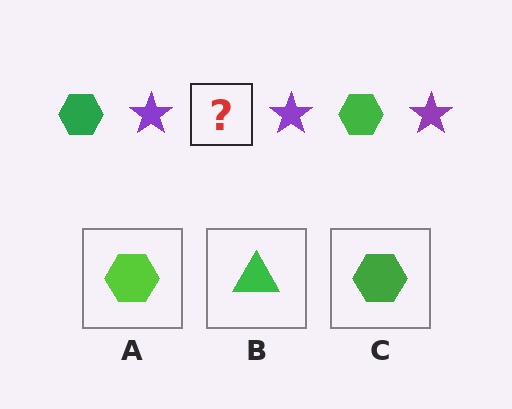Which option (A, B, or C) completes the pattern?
C.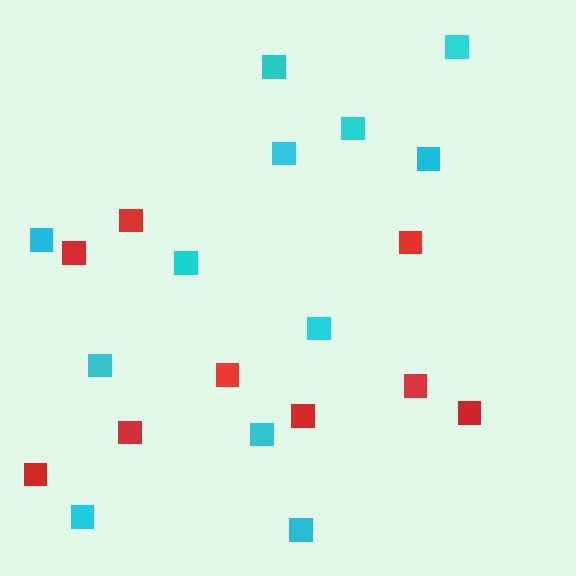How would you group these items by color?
There are 2 groups: one group of cyan squares (12) and one group of red squares (9).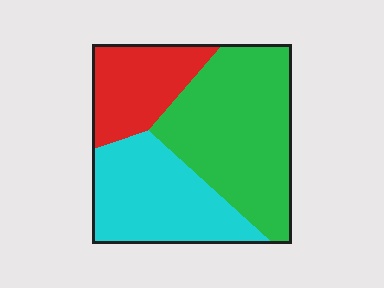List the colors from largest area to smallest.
From largest to smallest: green, cyan, red.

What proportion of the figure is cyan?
Cyan takes up about one third (1/3) of the figure.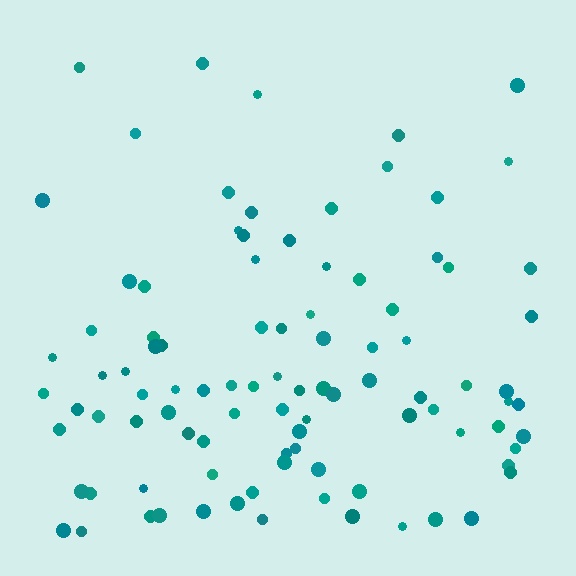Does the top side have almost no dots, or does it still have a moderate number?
Still a moderate number, just noticeably fewer than the bottom.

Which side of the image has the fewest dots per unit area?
The top.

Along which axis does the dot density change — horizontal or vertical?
Vertical.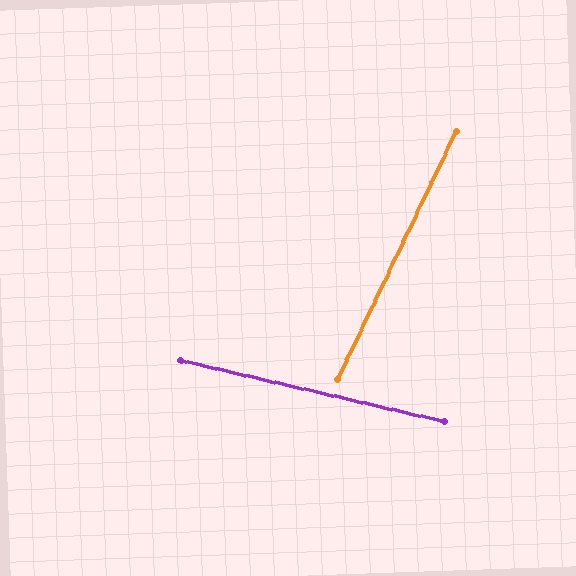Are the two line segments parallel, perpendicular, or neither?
Neither parallel nor perpendicular — they differ by about 77°.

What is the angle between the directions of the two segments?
Approximately 77 degrees.